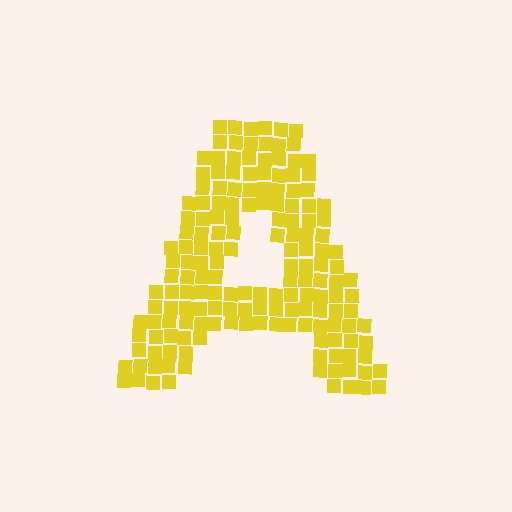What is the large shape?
The large shape is the letter A.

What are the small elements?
The small elements are squares.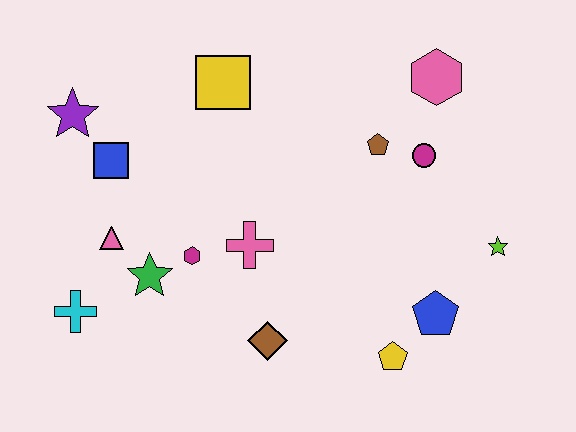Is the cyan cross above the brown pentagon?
No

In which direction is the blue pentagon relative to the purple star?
The blue pentagon is to the right of the purple star.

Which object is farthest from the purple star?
The lime star is farthest from the purple star.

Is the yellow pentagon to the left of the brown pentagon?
No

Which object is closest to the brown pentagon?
The magenta circle is closest to the brown pentagon.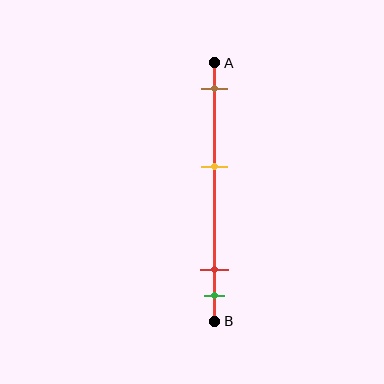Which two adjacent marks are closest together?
The red and green marks are the closest adjacent pair.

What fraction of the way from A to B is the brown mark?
The brown mark is approximately 10% (0.1) of the way from A to B.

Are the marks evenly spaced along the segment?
No, the marks are not evenly spaced.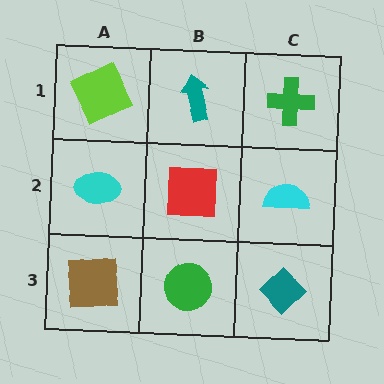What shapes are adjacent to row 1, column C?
A cyan semicircle (row 2, column C), a teal arrow (row 1, column B).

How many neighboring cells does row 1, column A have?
2.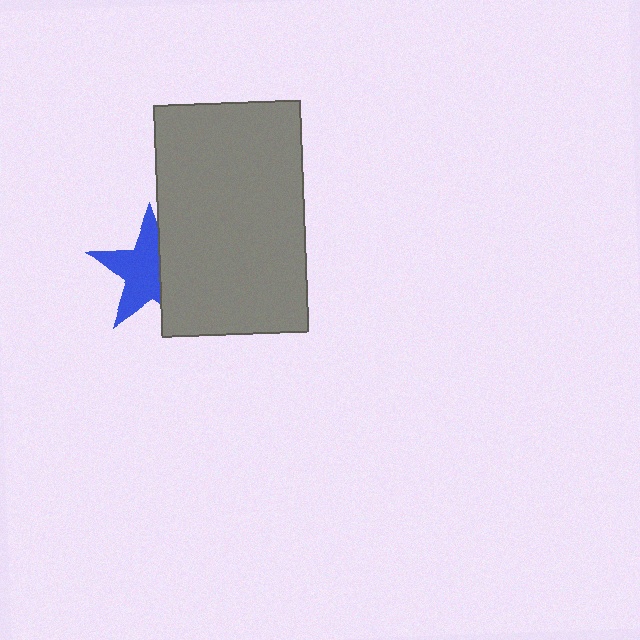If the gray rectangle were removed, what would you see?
You would see the complete blue star.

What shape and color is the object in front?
The object in front is a gray rectangle.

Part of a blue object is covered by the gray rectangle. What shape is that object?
It is a star.